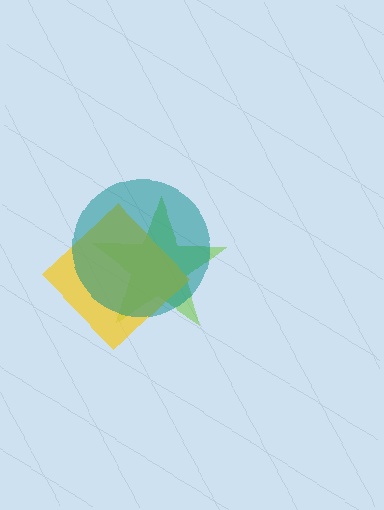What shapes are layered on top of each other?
The layered shapes are: a lime star, a yellow diamond, a teal circle.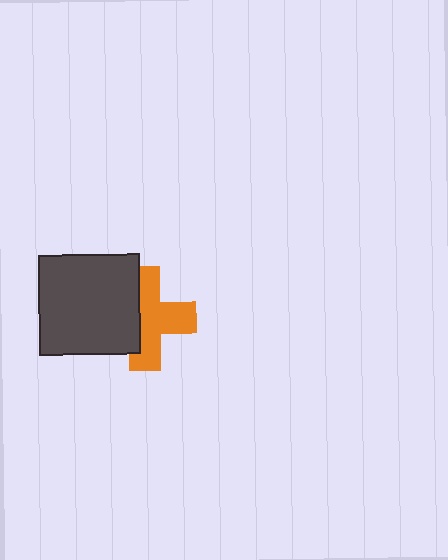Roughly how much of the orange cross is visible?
About half of it is visible (roughly 61%).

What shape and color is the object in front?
The object in front is a dark gray square.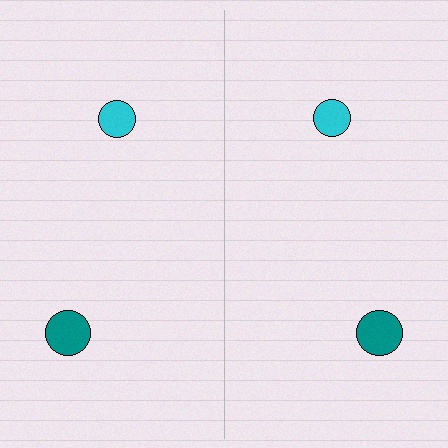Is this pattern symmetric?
Yes, this pattern has bilateral (reflection) symmetry.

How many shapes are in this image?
There are 4 shapes in this image.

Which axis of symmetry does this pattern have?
The pattern has a vertical axis of symmetry running through the center of the image.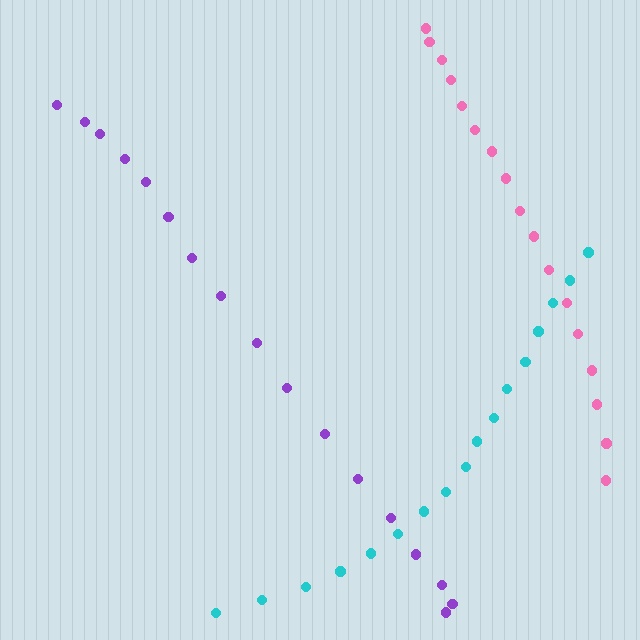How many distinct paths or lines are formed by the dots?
There are 3 distinct paths.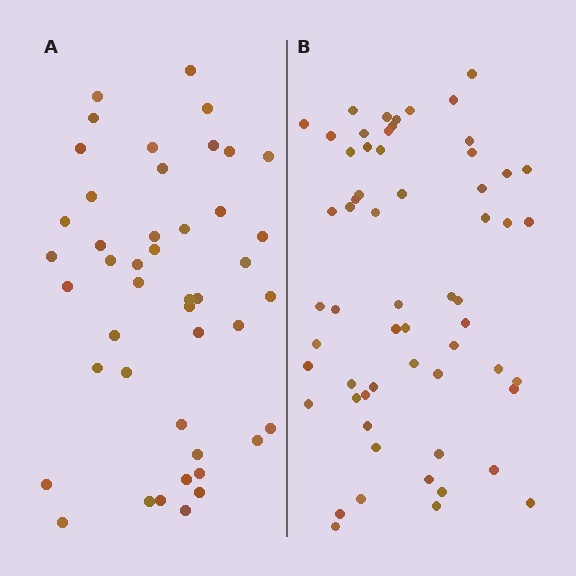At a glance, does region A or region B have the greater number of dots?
Region B (the right region) has more dots.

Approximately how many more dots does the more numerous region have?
Region B has approximately 15 more dots than region A.